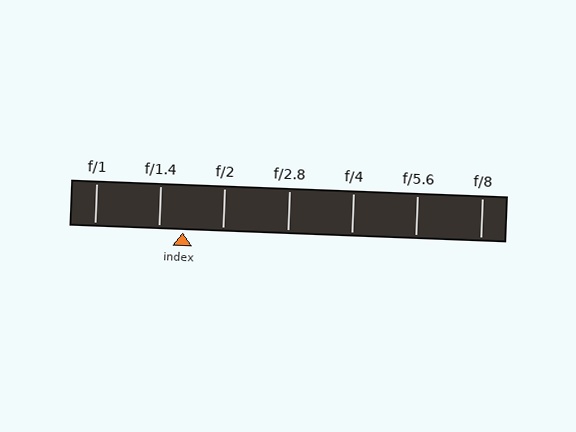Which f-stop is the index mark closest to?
The index mark is closest to f/1.4.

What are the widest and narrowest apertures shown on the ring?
The widest aperture shown is f/1 and the narrowest is f/8.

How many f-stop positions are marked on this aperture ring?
There are 7 f-stop positions marked.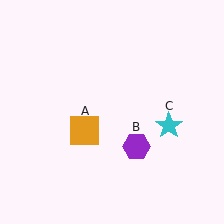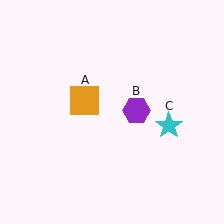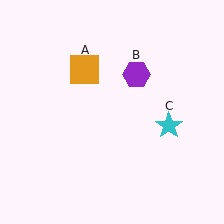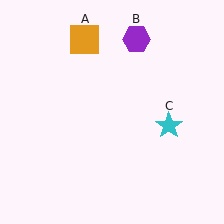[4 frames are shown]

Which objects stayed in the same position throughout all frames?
Cyan star (object C) remained stationary.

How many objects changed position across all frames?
2 objects changed position: orange square (object A), purple hexagon (object B).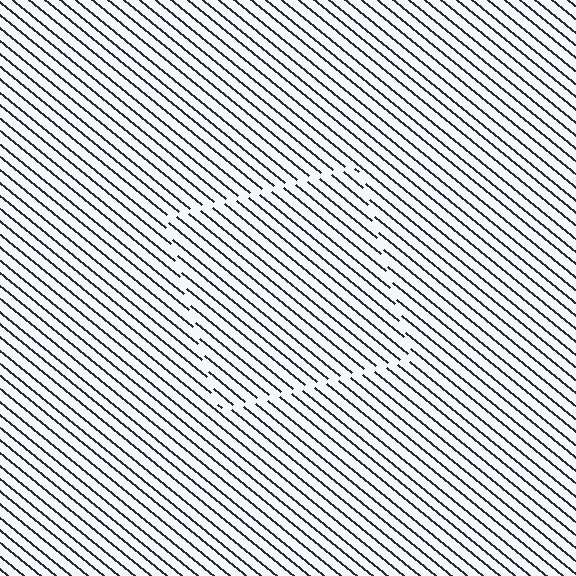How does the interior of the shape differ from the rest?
The interior of the shape contains the same grating, shifted by half a period — the contour is defined by the phase discontinuity where line-ends from the inner and outer gratings abut.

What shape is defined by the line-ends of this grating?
An illusory square. The interior of the shape contains the same grating, shifted by half a period — the contour is defined by the phase discontinuity where line-ends from the inner and outer gratings abut.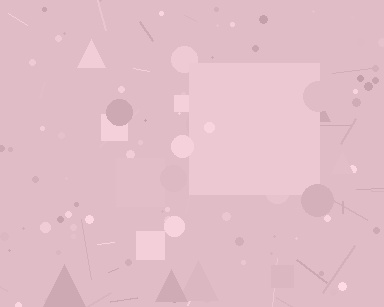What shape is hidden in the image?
A square is hidden in the image.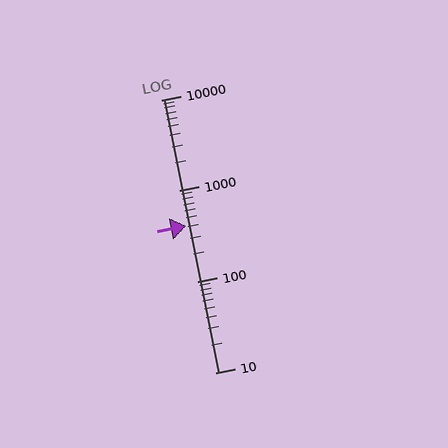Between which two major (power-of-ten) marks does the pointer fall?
The pointer is between 100 and 1000.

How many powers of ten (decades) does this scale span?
The scale spans 3 decades, from 10 to 10000.